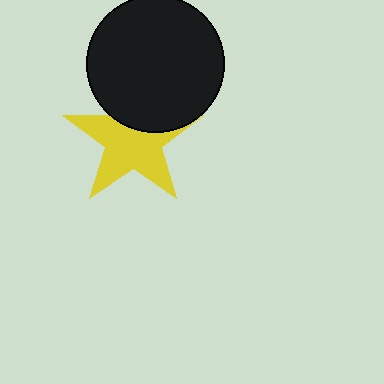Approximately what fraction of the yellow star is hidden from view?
Roughly 31% of the yellow star is hidden behind the black circle.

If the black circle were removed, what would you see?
You would see the complete yellow star.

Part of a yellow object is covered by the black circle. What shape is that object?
It is a star.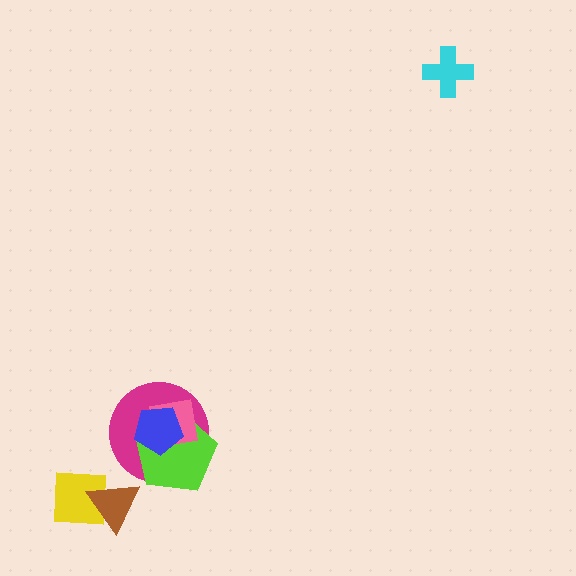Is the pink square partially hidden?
Yes, it is partially covered by another shape.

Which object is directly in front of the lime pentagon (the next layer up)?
The pink square is directly in front of the lime pentagon.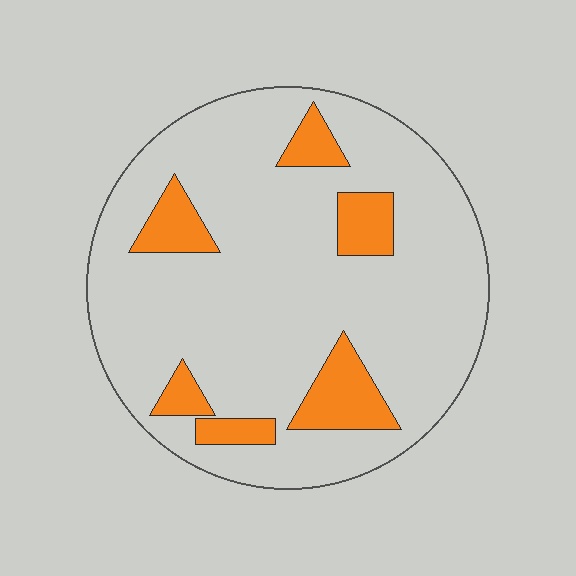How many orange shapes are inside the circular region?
6.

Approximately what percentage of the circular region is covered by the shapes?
Approximately 15%.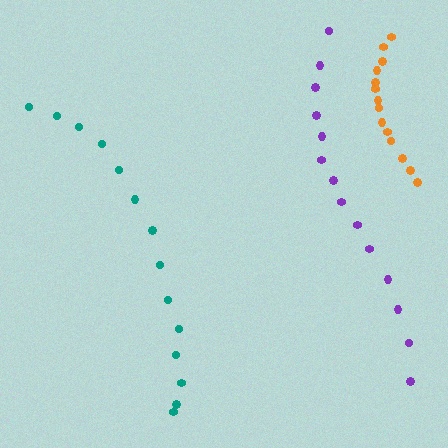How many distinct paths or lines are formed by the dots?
There are 3 distinct paths.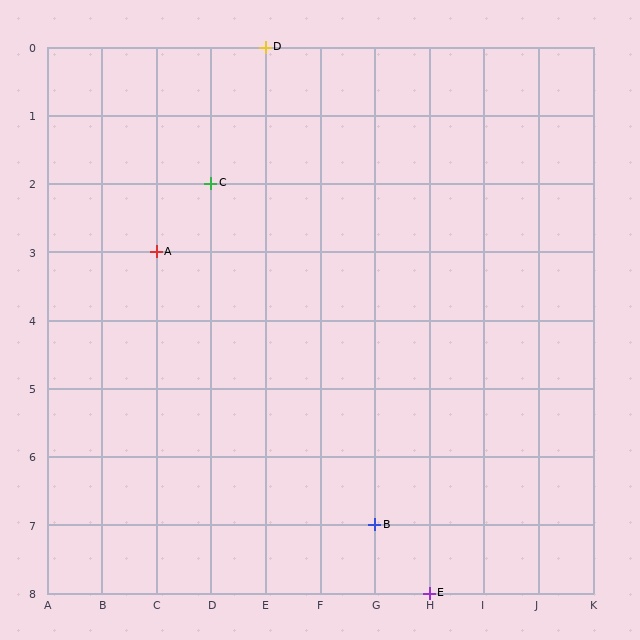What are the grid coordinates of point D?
Point D is at grid coordinates (E, 0).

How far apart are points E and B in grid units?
Points E and B are 1 column and 1 row apart (about 1.4 grid units diagonally).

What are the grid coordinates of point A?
Point A is at grid coordinates (C, 3).